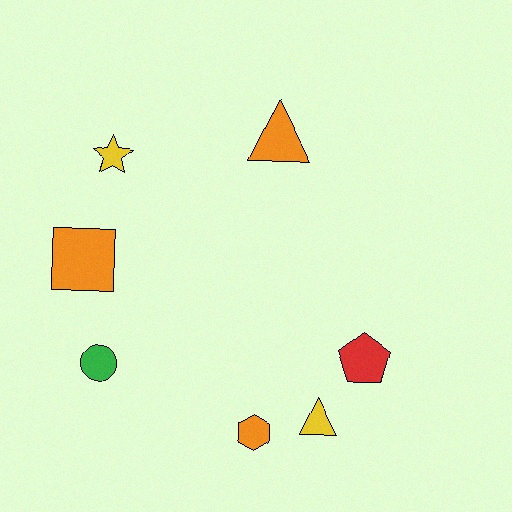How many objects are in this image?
There are 7 objects.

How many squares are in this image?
There is 1 square.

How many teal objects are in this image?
There are no teal objects.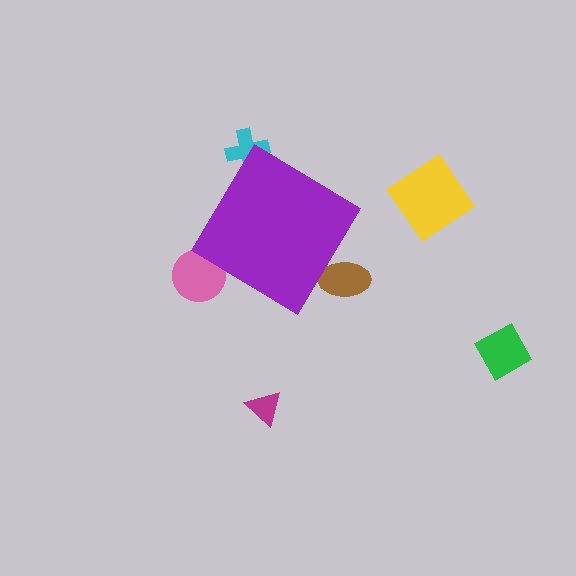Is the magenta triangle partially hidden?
No, the magenta triangle is fully visible.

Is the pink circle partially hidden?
Yes, the pink circle is partially hidden behind the purple diamond.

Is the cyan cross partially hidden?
Yes, the cyan cross is partially hidden behind the purple diamond.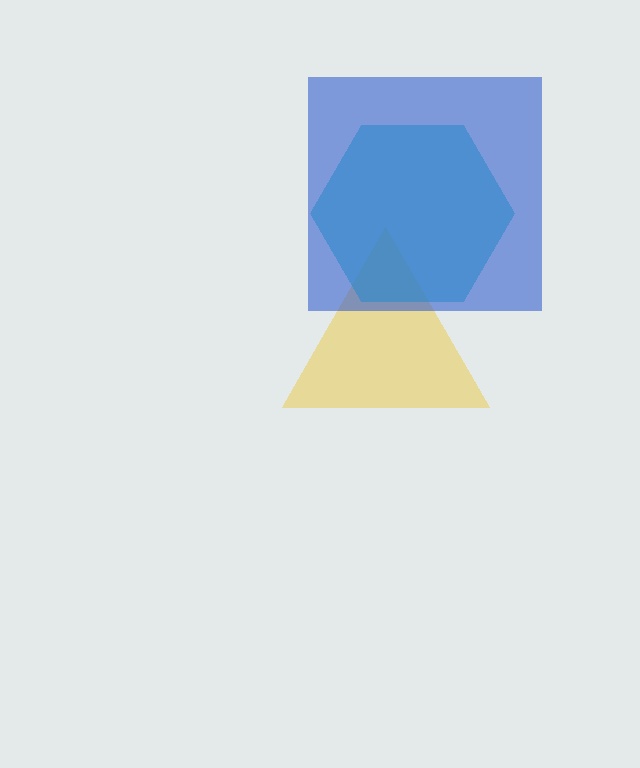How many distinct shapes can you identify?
There are 3 distinct shapes: a yellow triangle, a cyan hexagon, a blue square.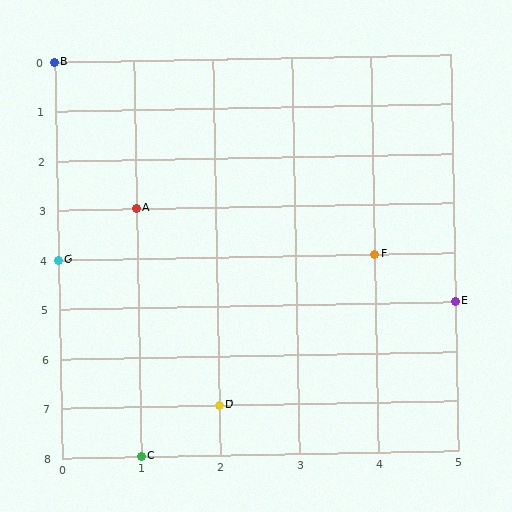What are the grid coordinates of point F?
Point F is at grid coordinates (4, 4).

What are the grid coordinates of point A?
Point A is at grid coordinates (1, 3).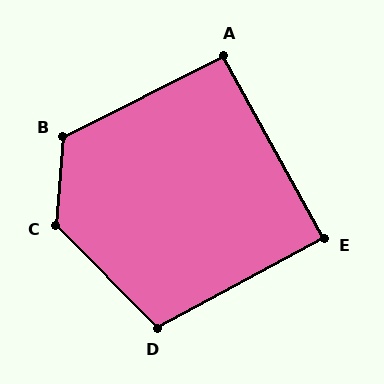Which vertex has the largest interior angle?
C, at approximately 130 degrees.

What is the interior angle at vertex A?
Approximately 92 degrees (approximately right).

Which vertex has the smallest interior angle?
E, at approximately 90 degrees.